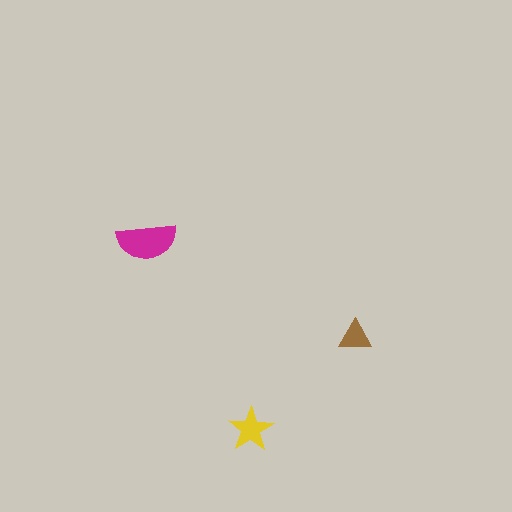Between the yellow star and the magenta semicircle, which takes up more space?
The magenta semicircle.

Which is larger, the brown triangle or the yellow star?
The yellow star.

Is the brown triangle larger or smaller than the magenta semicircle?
Smaller.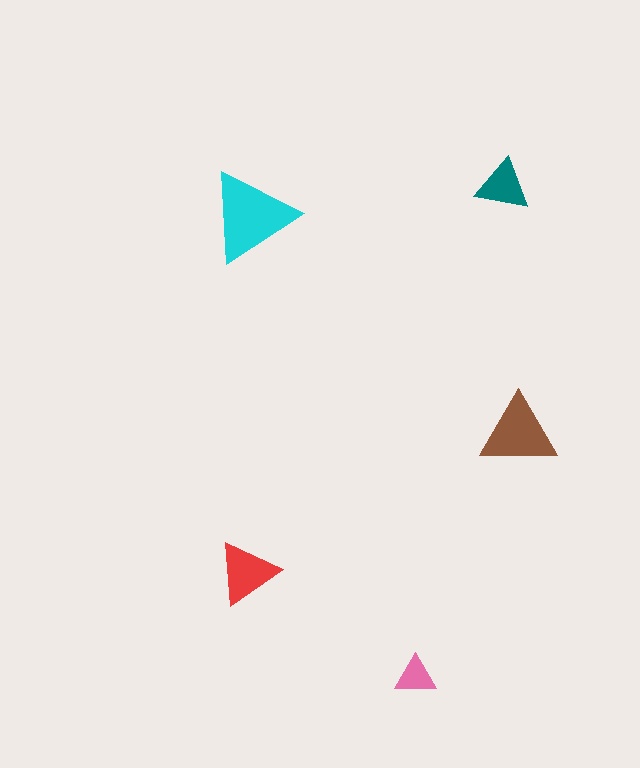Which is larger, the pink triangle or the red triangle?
The red one.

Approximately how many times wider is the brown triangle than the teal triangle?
About 1.5 times wider.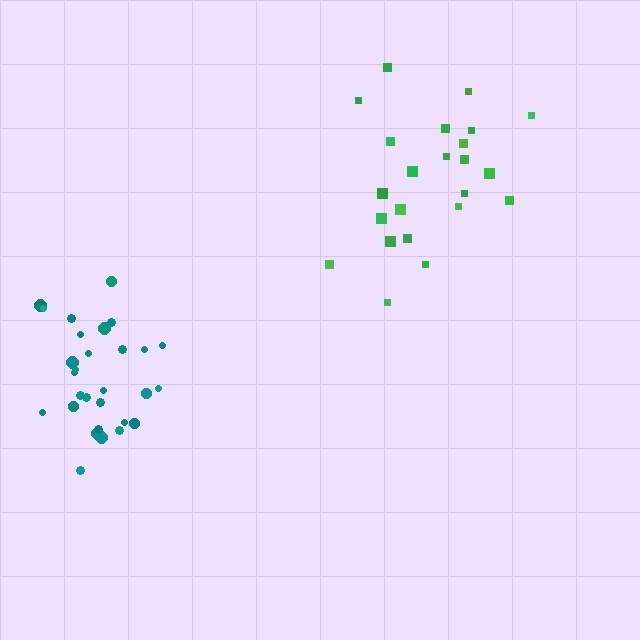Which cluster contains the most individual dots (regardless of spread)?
Teal (29).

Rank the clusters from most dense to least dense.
teal, green.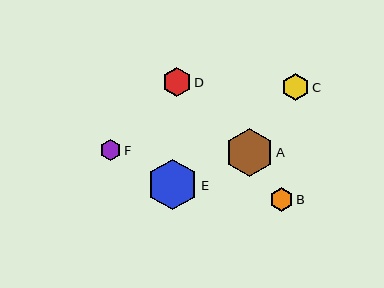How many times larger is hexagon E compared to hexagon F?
Hexagon E is approximately 2.4 times the size of hexagon F.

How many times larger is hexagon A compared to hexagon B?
Hexagon A is approximately 2.0 times the size of hexagon B.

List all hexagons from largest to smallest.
From largest to smallest: E, A, D, C, B, F.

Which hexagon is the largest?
Hexagon E is the largest with a size of approximately 51 pixels.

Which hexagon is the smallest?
Hexagon F is the smallest with a size of approximately 21 pixels.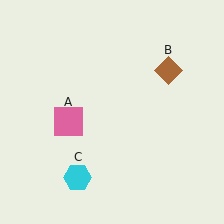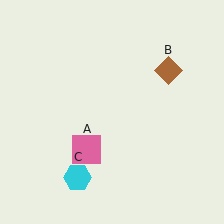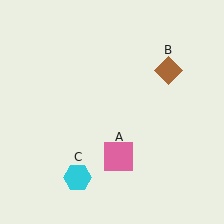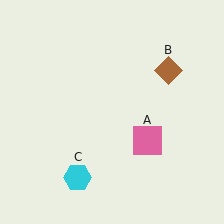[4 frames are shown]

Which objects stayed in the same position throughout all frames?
Brown diamond (object B) and cyan hexagon (object C) remained stationary.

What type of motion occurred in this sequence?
The pink square (object A) rotated counterclockwise around the center of the scene.